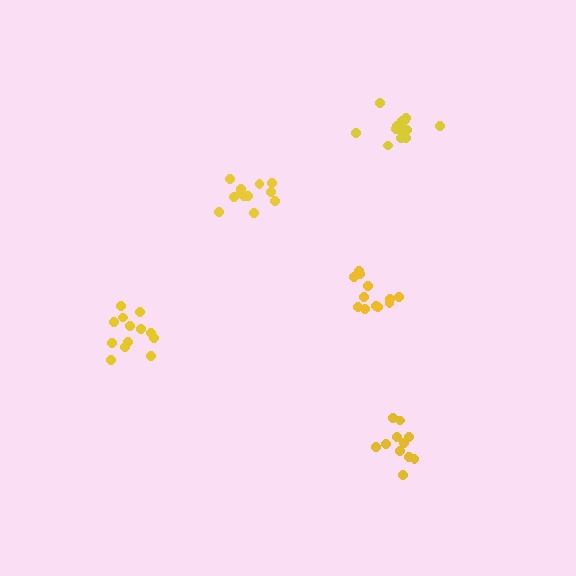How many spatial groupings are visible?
There are 5 spatial groupings.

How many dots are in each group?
Group 1: 12 dots, Group 2: 11 dots, Group 3: 12 dots, Group 4: 13 dots, Group 5: 15 dots (63 total).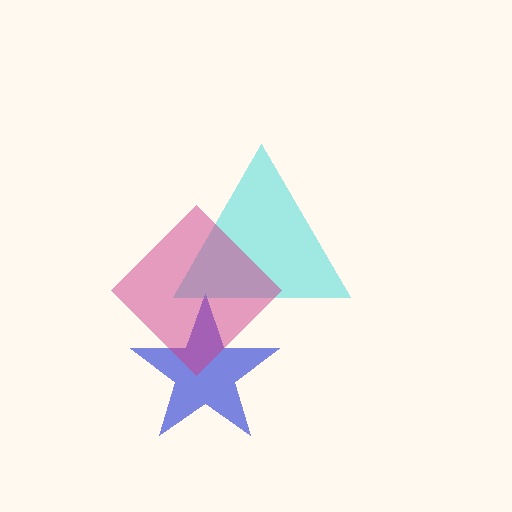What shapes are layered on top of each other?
The layered shapes are: a blue star, a cyan triangle, a magenta diamond.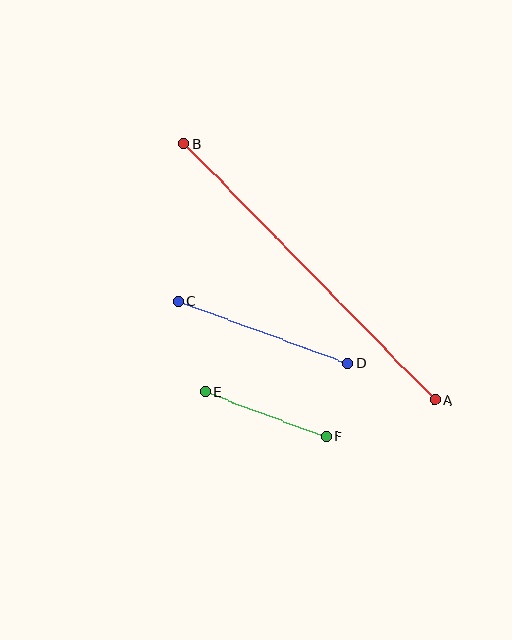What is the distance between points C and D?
The distance is approximately 180 pixels.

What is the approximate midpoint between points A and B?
The midpoint is at approximately (309, 272) pixels.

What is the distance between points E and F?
The distance is approximately 129 pixels.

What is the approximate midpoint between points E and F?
The midpoint is at approximately (265, 414) pixels.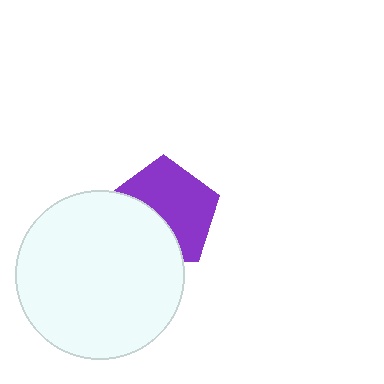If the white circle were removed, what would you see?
You would see the complete purple pentagon.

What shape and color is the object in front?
The object in front is a white circle.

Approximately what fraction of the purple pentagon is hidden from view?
Roughly 39% of the purple pentagon is hidden behind the white circle.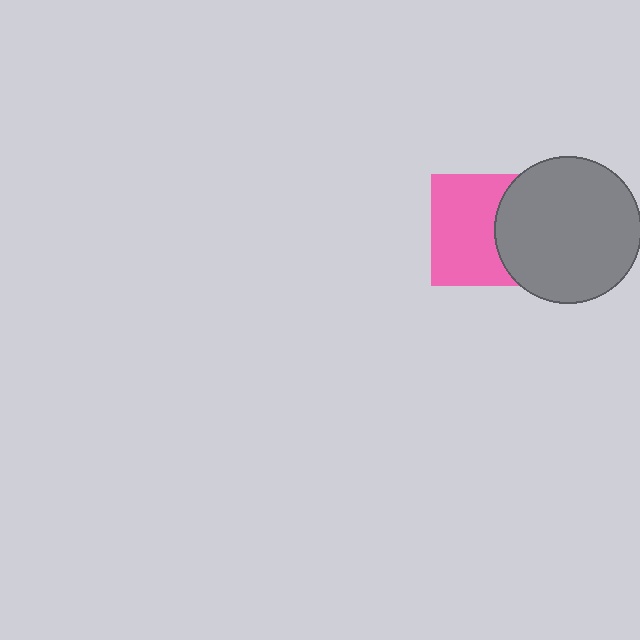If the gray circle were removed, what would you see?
You would see the complete pink square.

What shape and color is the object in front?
The object in front is a gray circle.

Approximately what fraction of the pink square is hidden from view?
Roughly 36% of the pink square is hidden behind the gray circle.